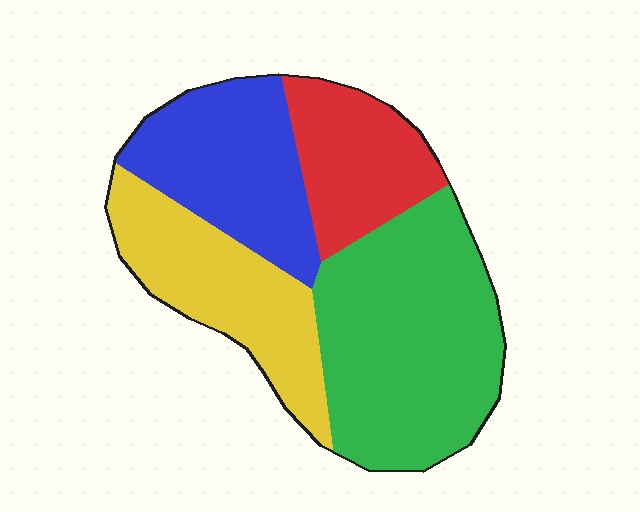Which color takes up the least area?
Red, at roughly 15%.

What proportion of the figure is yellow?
Yellow takes up less than a quarter of the figure.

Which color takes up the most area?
Green, at roughly 40%.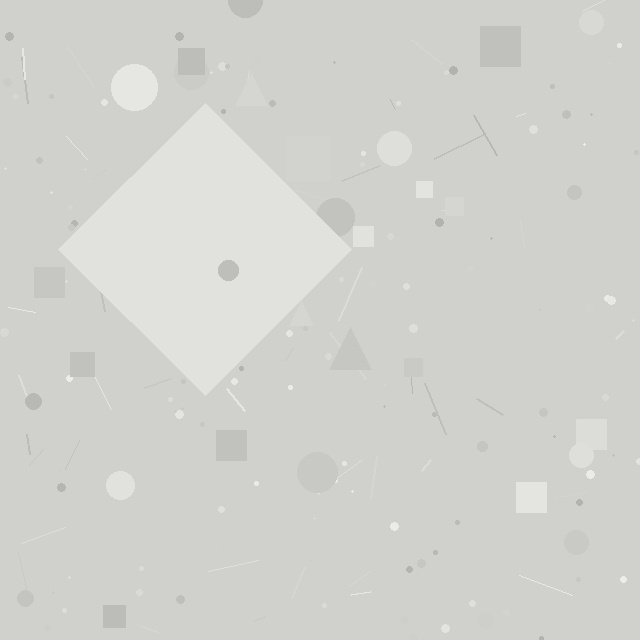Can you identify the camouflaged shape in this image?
The camouflaged shape is a diamond.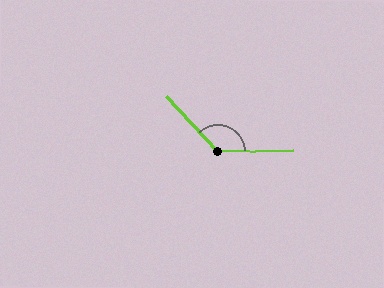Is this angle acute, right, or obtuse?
It is obtuse.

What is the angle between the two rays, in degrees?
Approximately 131 degrees.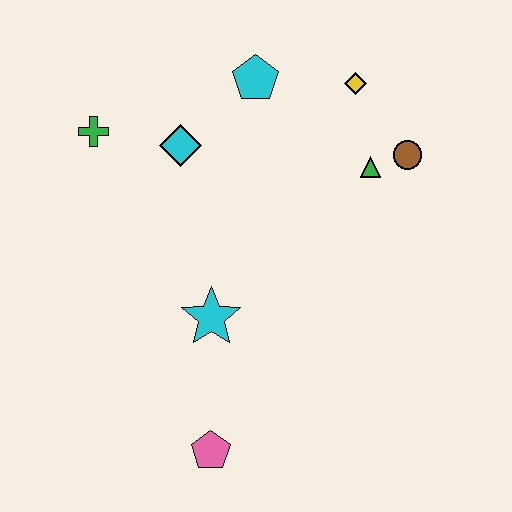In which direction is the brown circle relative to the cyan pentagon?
The brown circle is to the right of the cyan pentagon.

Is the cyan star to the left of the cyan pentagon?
Yes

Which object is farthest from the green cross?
The pink pentagon is farthest from the green cross.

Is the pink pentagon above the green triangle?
No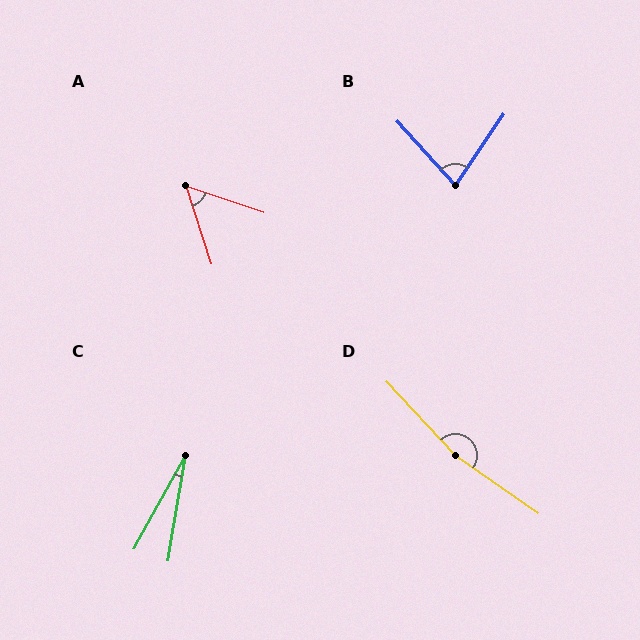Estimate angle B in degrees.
Approximately 76 degrees.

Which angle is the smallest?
C, at approximately 20 degrees.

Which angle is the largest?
D, at approximately 168 degrees.